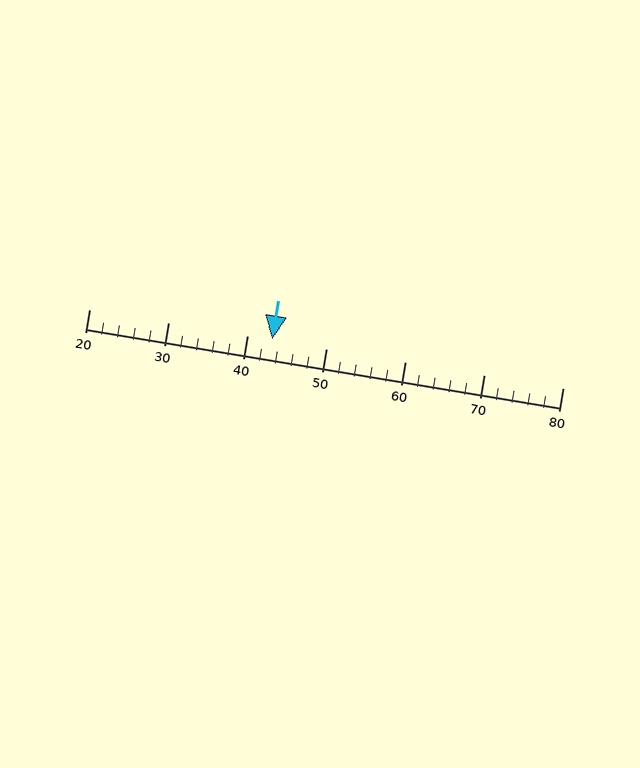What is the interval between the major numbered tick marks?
The major tick marks are spaced 10 units apart.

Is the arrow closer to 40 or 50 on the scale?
The arrow is closer to 40.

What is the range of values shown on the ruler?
The ruler shows values from 20 to 80.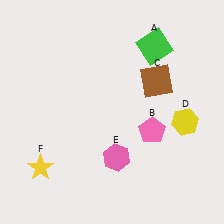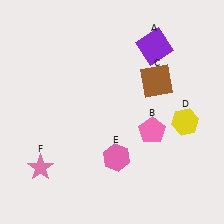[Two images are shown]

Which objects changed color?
A changed from green to purple. F changed from yellow to pink.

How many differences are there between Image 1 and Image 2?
There are 2 differences between the two images.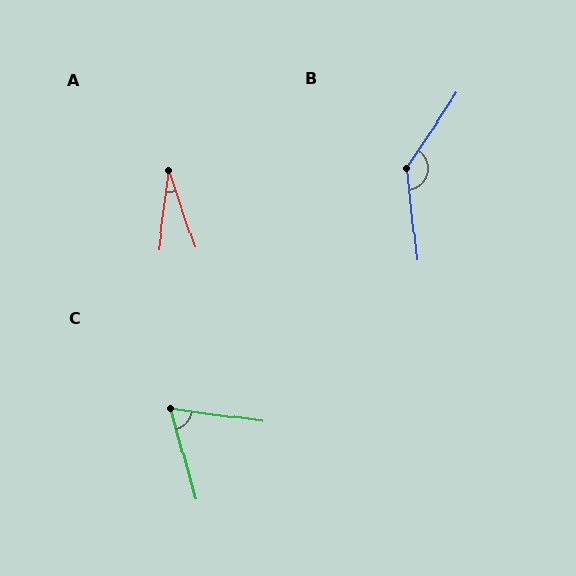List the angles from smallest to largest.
A (26°), C (66°), B (140°).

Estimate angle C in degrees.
Approximately 66 degrees.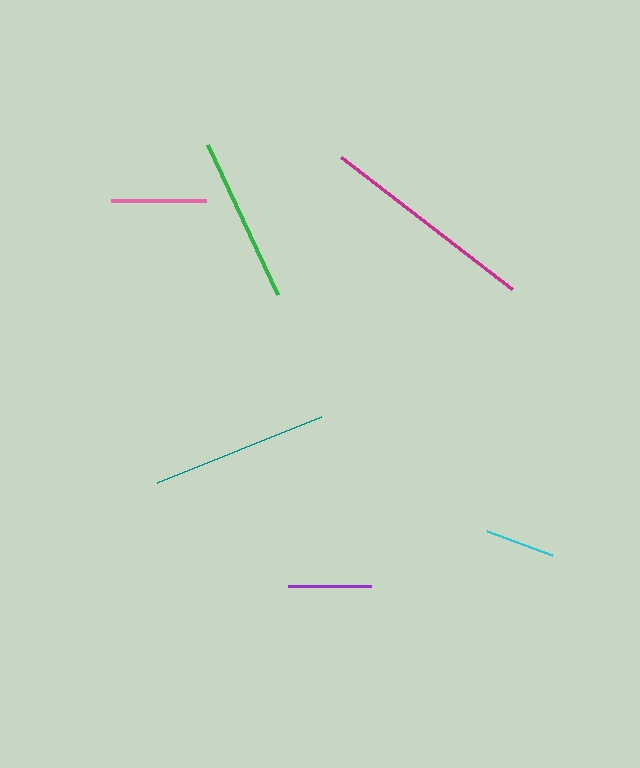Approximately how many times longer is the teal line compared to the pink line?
The teal line is approximately 1.9 times the length of the pink line.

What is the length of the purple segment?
The purple segment is approximately 83 pixels long.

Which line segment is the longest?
The magenta line is the longest at approximately 216 pixels.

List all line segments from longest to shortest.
From longest to shortest: magenta, teal, green, pink, purple, cyan.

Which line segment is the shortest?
The cyan line is the shortest at approximately 69 pixels.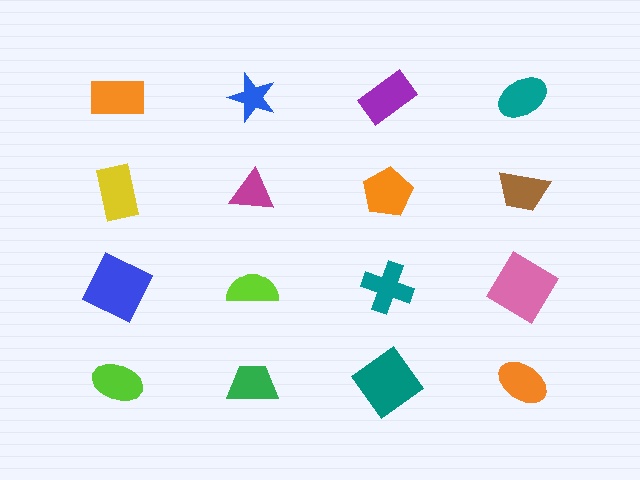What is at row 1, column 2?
A blue star.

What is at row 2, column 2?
A magenta triangle.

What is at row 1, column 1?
An orange rectangle.